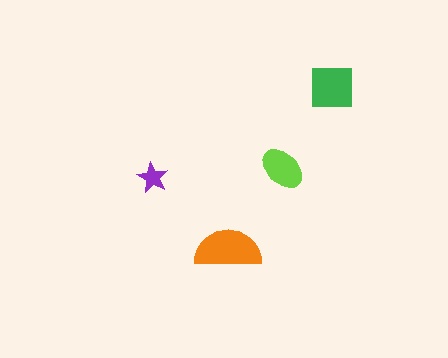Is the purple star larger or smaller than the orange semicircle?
Smaller.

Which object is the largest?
The orange semicircle.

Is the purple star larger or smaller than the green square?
Smaller.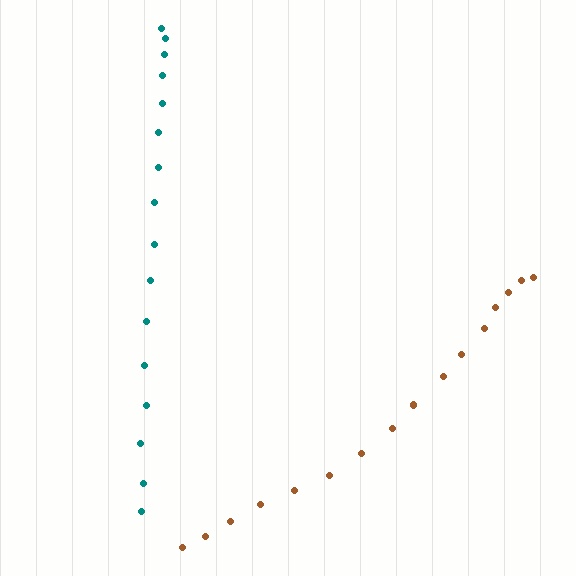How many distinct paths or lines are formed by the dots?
There are 2 distinct paths.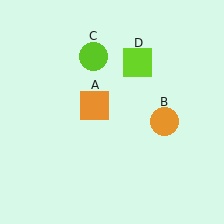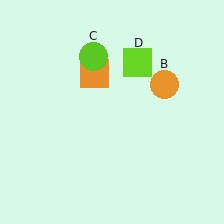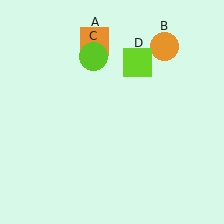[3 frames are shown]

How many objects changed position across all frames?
2 objects changed position: orange square (object A), orange circle (object B).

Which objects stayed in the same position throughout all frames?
Lime circle (object C) and lime square (object D) remained stationary.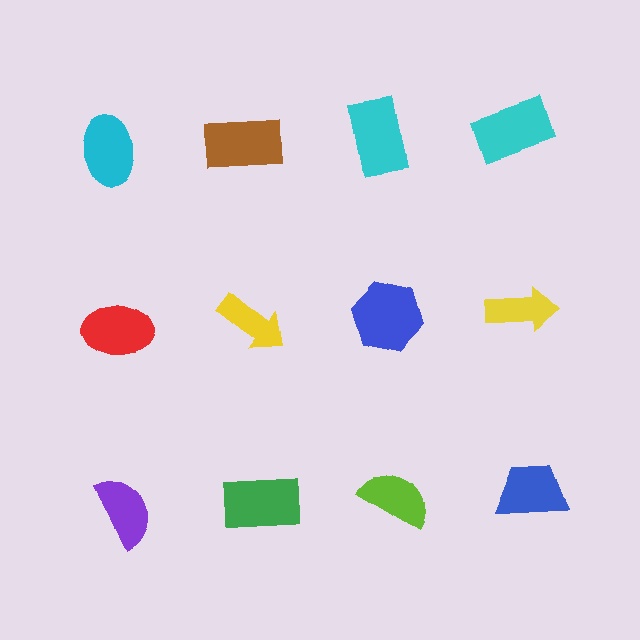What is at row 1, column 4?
A cyan rectangle.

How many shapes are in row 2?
4 shapes.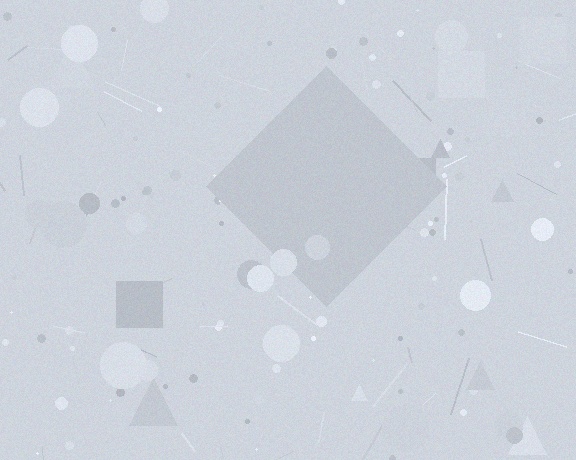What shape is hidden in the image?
A diamond is hidden in the image.